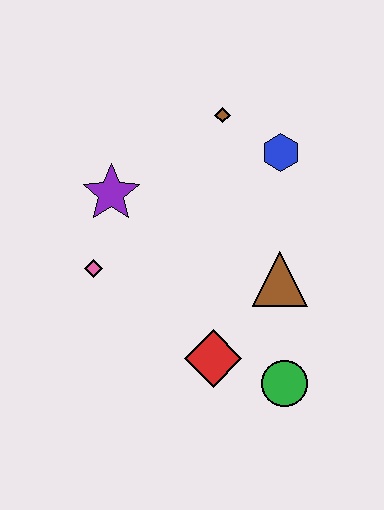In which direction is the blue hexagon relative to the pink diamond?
The blue hexagon is to the right of the pink diamond.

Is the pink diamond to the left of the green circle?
Yes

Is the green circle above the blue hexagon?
No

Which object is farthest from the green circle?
The brown diamond is farthest from the green circle.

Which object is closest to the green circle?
The red diamond is closest to the green circle.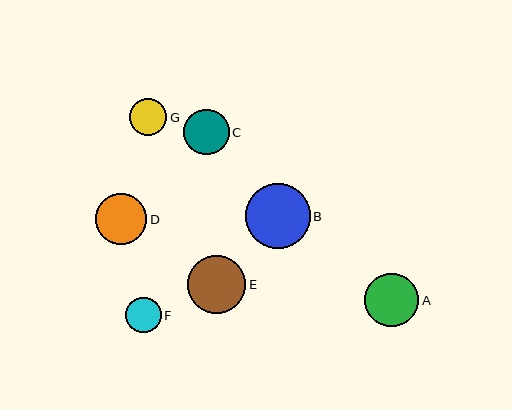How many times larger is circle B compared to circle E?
Circle B is approximately 1.1 times the size of circle E.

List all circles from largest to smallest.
From largest to smallest: B, E, A, D, C, G, F.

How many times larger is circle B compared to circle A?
Circle B is approximately 1.2 times the size of circle A.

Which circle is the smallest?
Circle F is the smallest with a size of approximately 36 pixels.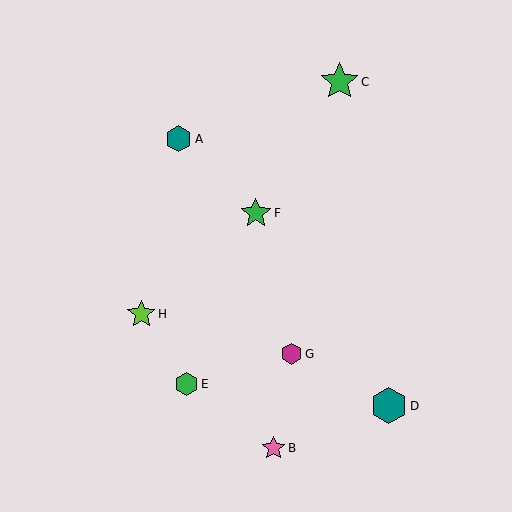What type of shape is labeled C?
Shape C is a green star.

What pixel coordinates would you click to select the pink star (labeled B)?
Click at (274, 448) to select the pink star B.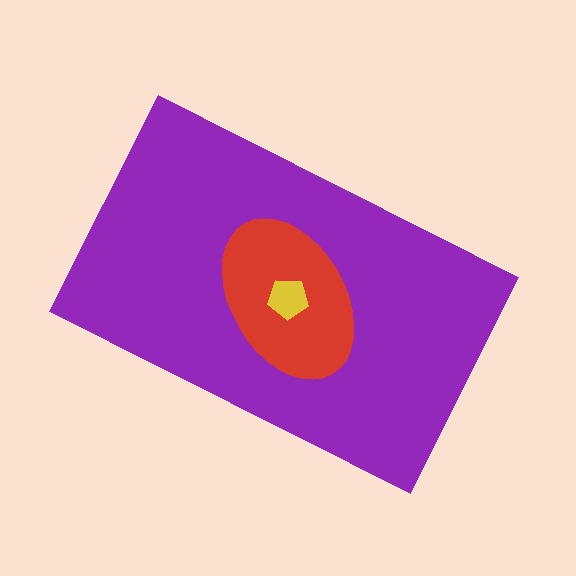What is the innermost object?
The yellow pentagon.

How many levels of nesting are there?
3.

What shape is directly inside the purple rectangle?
The red ellipse.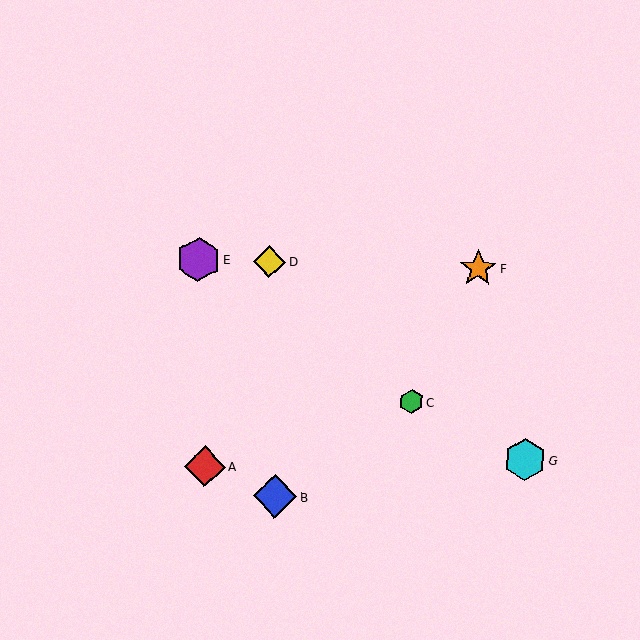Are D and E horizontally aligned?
Yes, both are at y≈262.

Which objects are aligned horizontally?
Objects D, E, F are aligned horizontally.